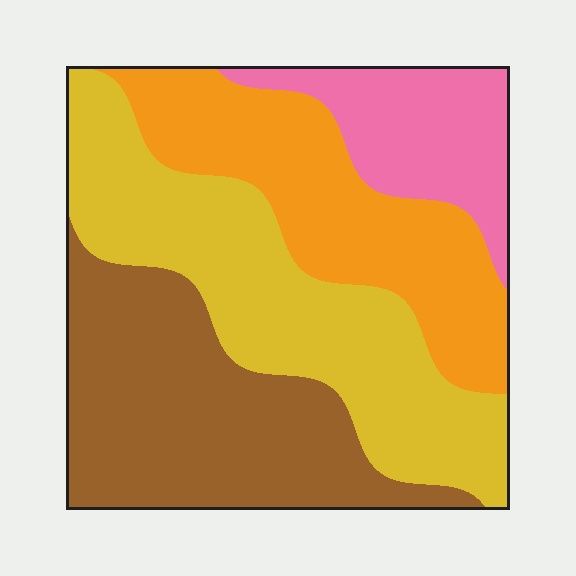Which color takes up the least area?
Pink, at roughly 15%.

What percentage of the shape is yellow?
Yellow takes up between a quarter and a half of the shape.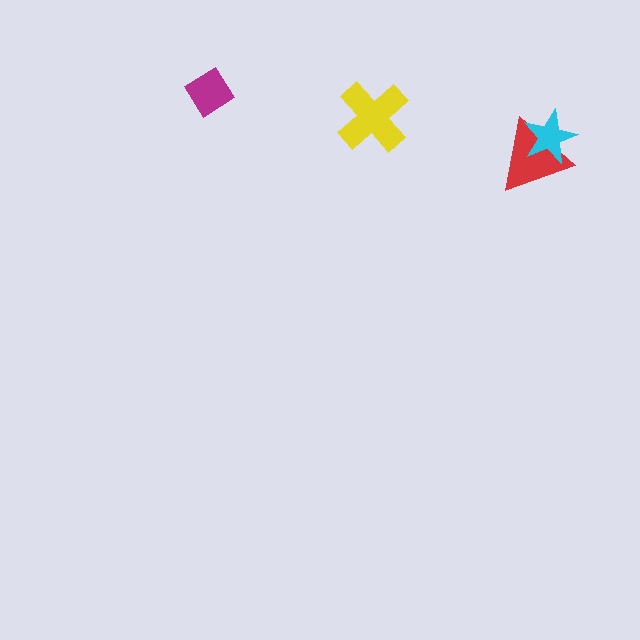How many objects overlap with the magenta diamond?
0 objects overlap with the magenta diamond.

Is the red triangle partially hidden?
Yes, it is partially covered by another shape.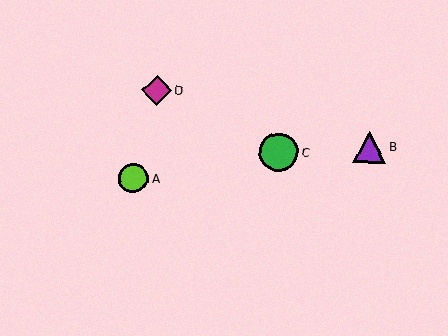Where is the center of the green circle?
The center of the green circle is at (279, 152).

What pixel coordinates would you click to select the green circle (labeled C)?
Click at (279, 152) to select the green circle C.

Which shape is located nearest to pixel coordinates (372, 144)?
The purple triangle (labeled B) at (369, 147) is nearest to that location.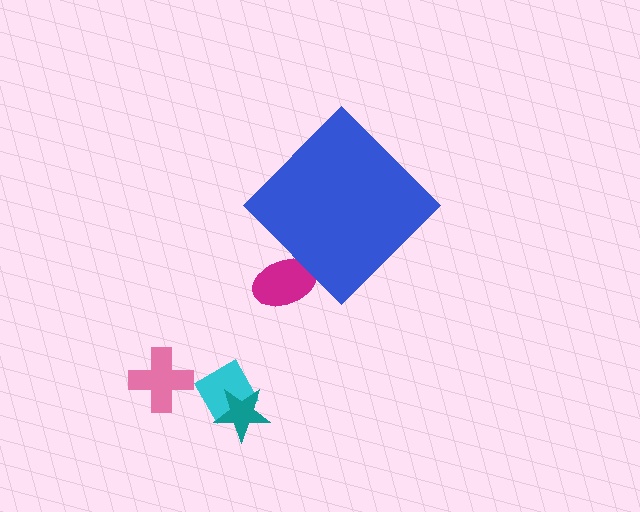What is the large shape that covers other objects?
A blue diamond.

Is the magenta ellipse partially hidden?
Yes, the magenta ellipse is partially hidden behind the blue diamond.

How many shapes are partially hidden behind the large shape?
1 shape is partially hidden.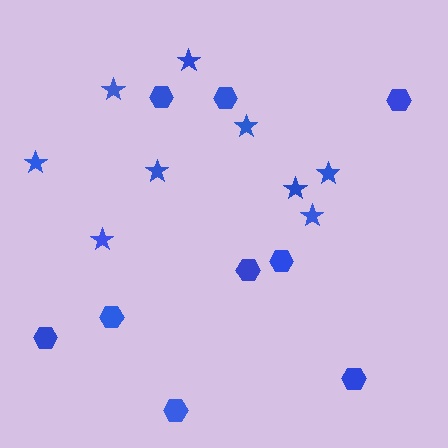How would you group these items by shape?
There are 2 groups: one group of stars (9) and one group of hexagons (9).